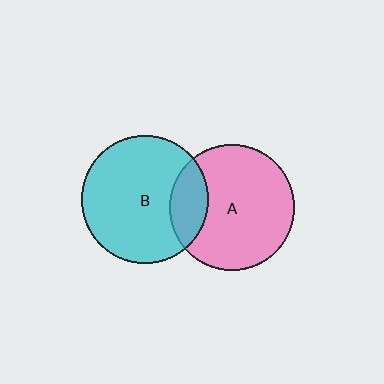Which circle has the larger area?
Circle B (cyan).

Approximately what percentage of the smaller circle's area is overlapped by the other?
Approximately 20%.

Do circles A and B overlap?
Yes.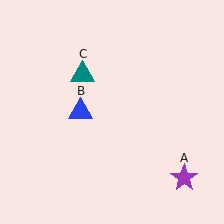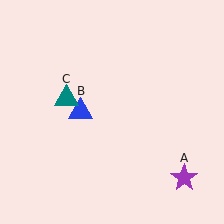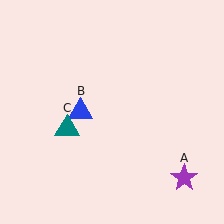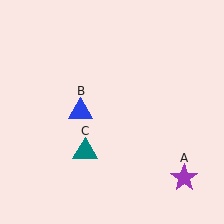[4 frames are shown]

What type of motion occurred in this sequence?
The teal triangle (object C) rotated counterclockwise around the center of the scene.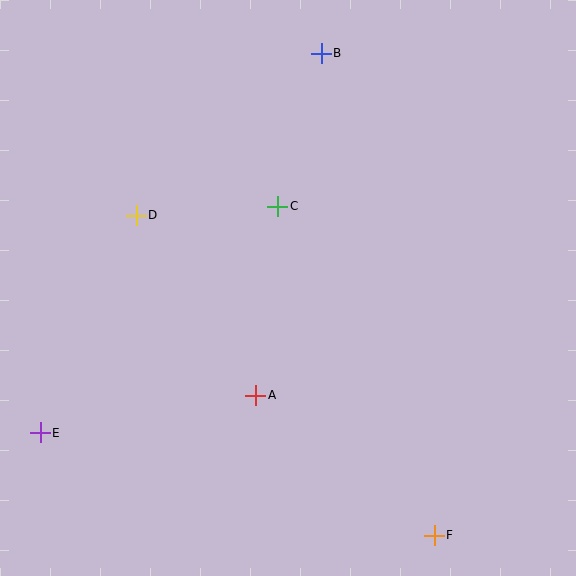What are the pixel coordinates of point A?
Point A is at (256, 395).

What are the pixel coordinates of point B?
Point B is at (321, 53).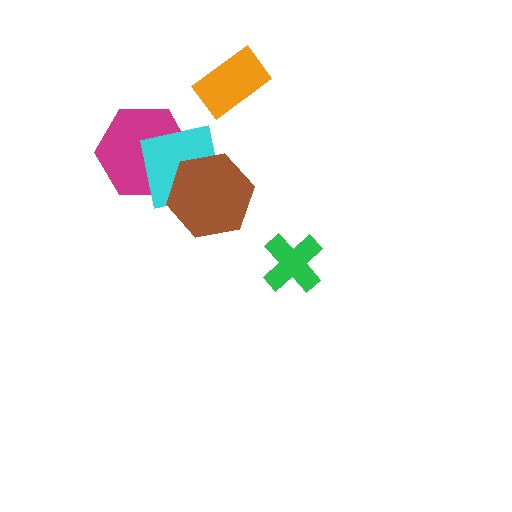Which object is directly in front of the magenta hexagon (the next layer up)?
The cyan square is directly in front of the magenta hexagon.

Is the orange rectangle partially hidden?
No, no other shape covers it.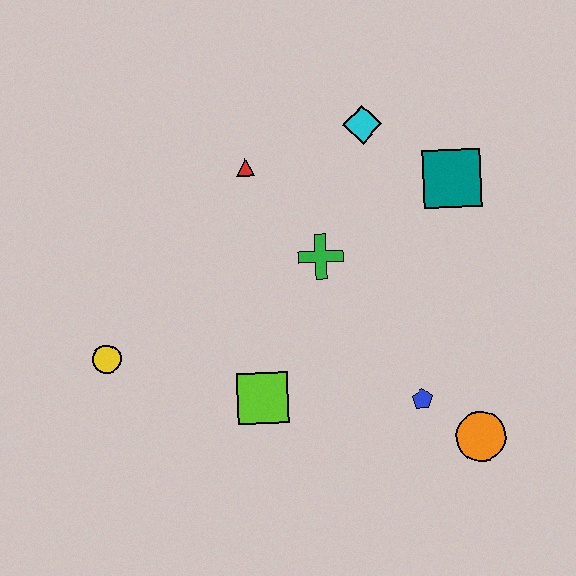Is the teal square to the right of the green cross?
Yes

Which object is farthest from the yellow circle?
The teal square is farthest from the yellow circle.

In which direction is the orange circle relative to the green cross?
The orange circle is below the green cross.